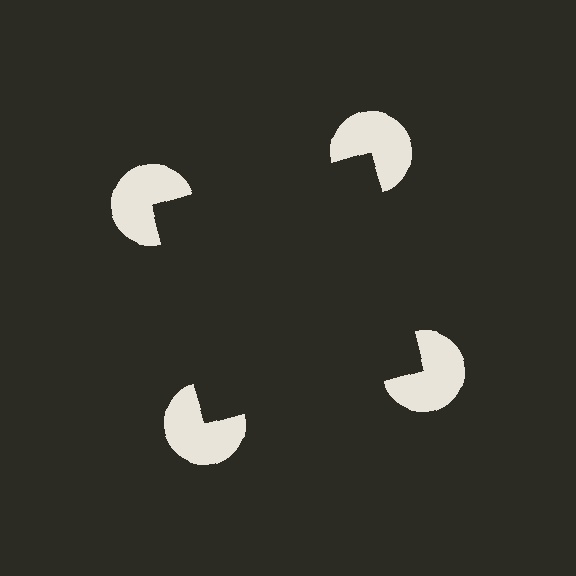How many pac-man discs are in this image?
There are 4 — one at each vertex of the illusory square.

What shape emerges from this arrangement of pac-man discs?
An illusory square — its edges are inferred from the aligned wedge cuts in the pac-man discs, not physically drawn.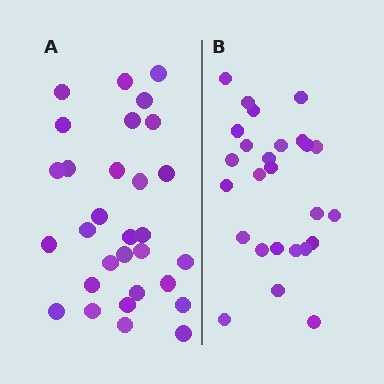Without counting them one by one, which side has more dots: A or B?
Region A (the left region) has more dots.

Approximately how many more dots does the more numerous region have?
Region A has about 4 more dots than region B.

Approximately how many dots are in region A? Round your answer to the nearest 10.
About 30 dots.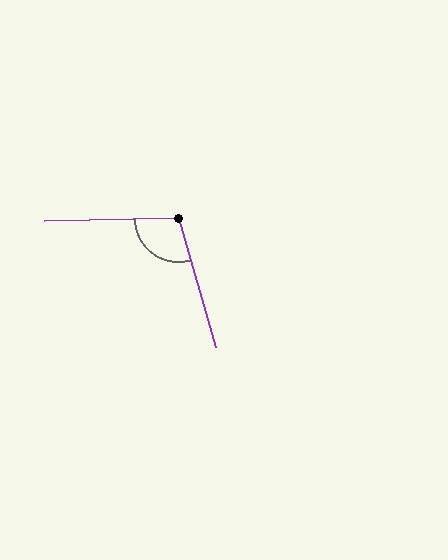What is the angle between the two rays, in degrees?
Approximately 105 degrees.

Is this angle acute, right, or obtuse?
It is obtuse.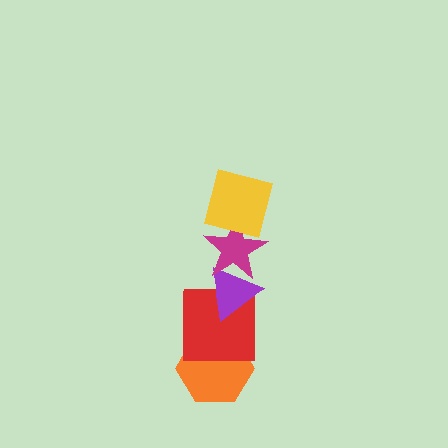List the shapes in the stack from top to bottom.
From top to bottom: the yellow square, the magenta star, the purple triangle, the red square, the orange hexagon.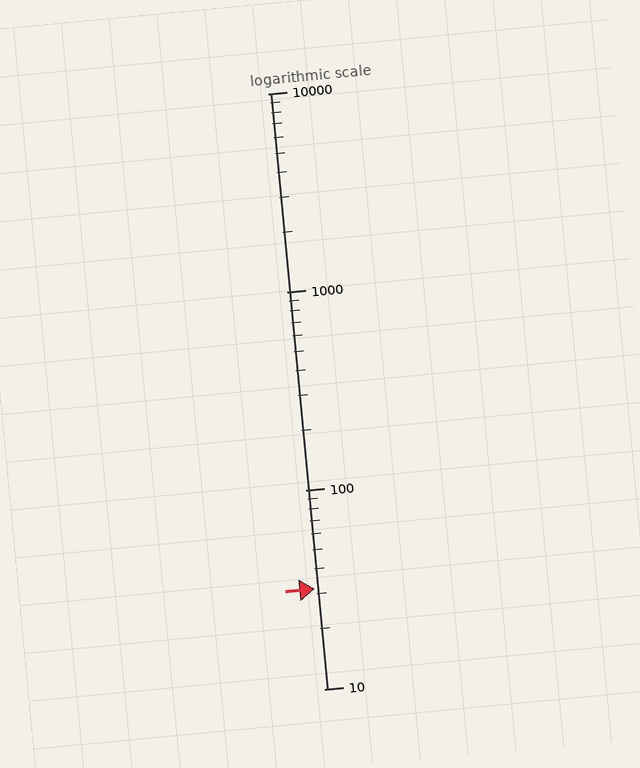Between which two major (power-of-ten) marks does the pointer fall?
The pointer is between 10 and 100.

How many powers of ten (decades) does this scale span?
The scale spans 3 decades, from 10 to 10000.